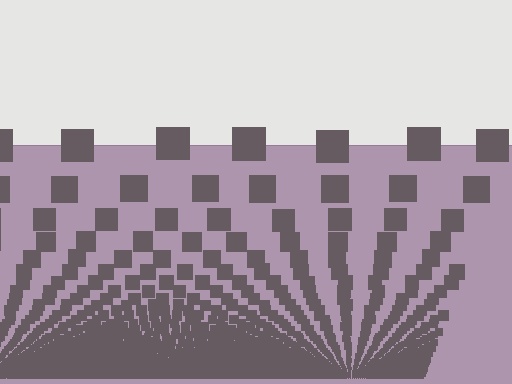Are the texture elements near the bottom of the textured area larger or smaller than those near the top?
Smaller. The gradient is inverted — elements near the bottom are smaller and denser.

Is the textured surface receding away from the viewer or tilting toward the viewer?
The surface appears to tilt toward the viewer. Texture elements get larger and sparser toward the top.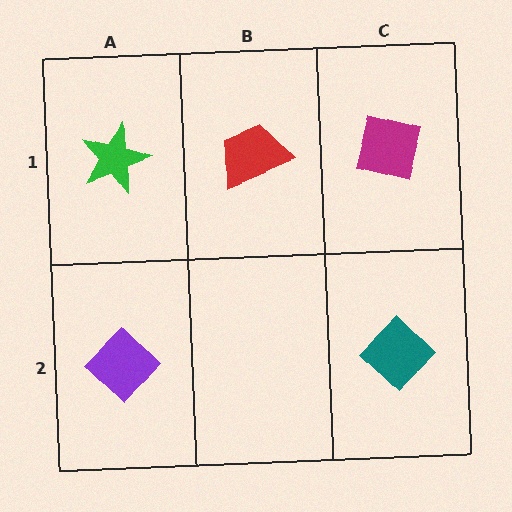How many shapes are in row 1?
3 shapes.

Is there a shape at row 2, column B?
No, that cell is empty.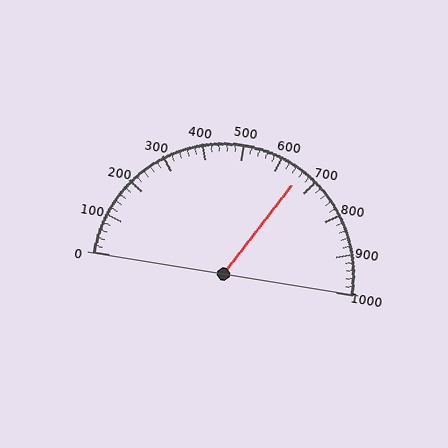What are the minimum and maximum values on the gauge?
The gauge ranges from 0 to 1000.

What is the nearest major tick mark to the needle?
The nearest major tick mark is 700.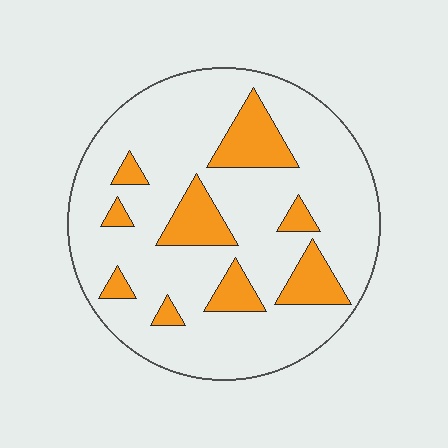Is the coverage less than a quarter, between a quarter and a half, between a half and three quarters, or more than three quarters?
Less than a quarter.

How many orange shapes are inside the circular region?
9.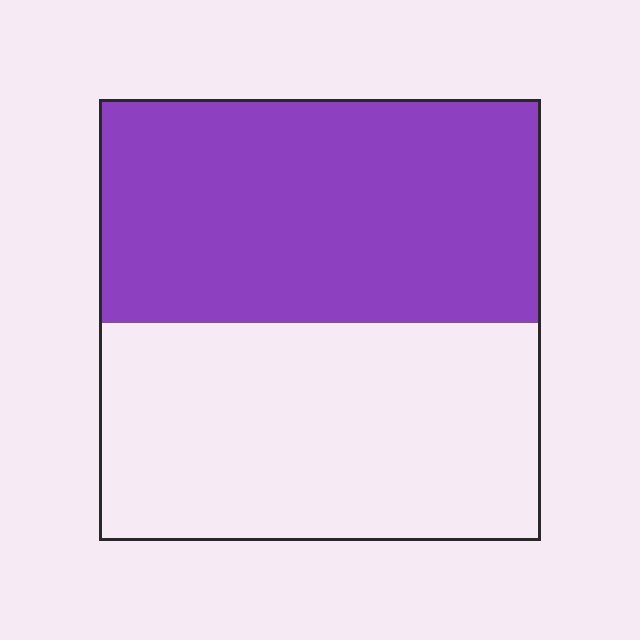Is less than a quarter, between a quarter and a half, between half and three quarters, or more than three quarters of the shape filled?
Between half and three quarters.